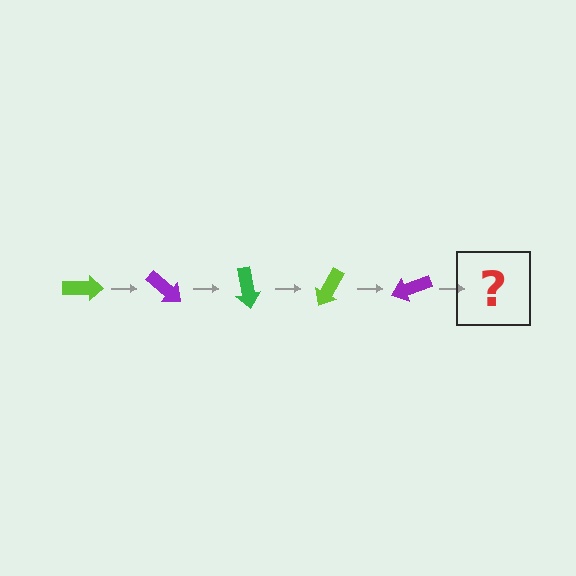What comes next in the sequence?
The next element should be a green arrow, rotated 200 degrees from the start.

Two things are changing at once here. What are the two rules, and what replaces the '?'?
The two rules are that it rotates 40 degrees each step and the color cycles through lime, purple, and green. The '?' should be a green arrow, rotated 200 degrees from the start.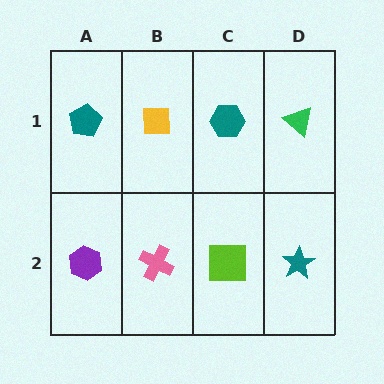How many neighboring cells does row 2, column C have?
3.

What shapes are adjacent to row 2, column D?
A green triangle (row 1, column D), a lime square (row 2, column C).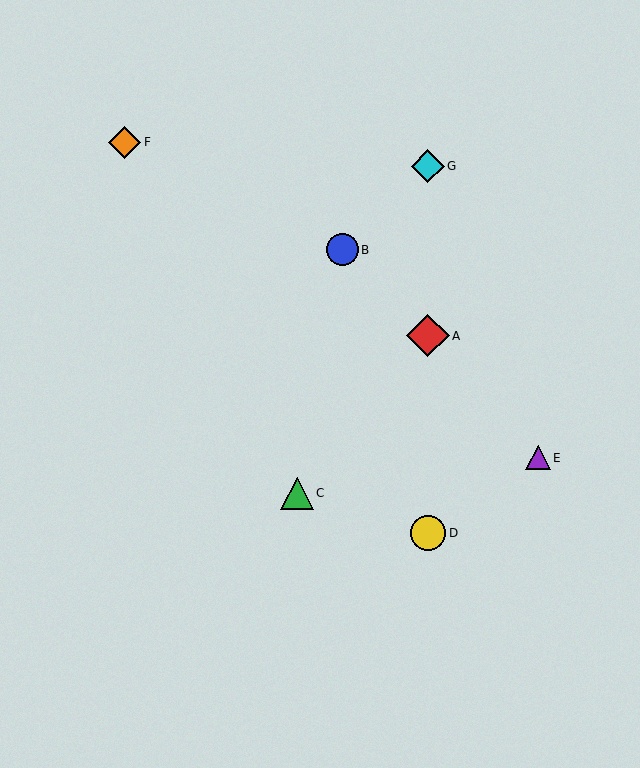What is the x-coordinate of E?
Object E is at x≈538.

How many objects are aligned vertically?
3 objects (A, D, G) are aligned vertically.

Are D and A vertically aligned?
Yes, both are at x≈428.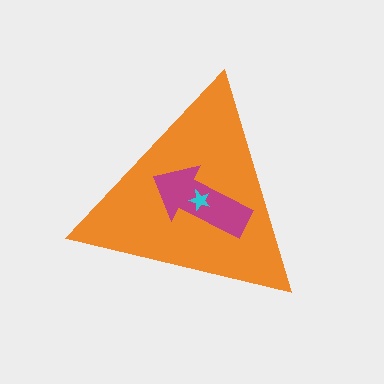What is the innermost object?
The cyan star.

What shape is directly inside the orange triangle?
The magenta arrow.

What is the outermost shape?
The orange triangle.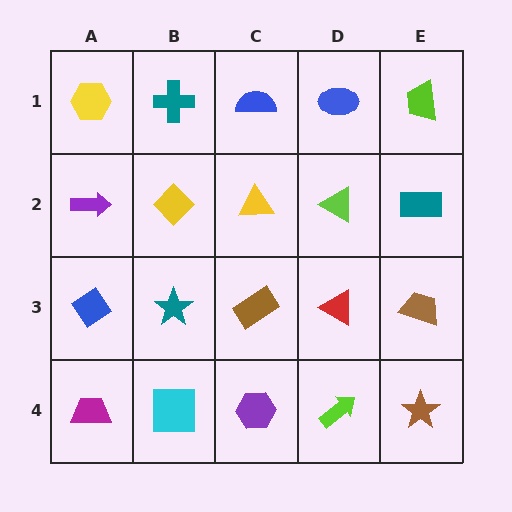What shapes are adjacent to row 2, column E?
A lime trapezoid (row 1, column E), a brown trapezoid (row 3, column E), a lime triangle (row 2, column D).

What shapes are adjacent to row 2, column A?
A yellow hexagon (row 1, column A), a blue diamond (row 3, column A), a yellow diamond (row 2, column B).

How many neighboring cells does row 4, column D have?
3.